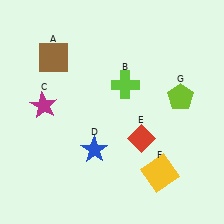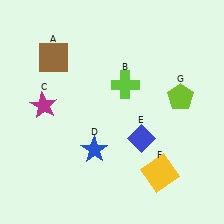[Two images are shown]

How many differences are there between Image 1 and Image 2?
There is 1 difference between the two images.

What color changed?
The diamond (E) changed from red in Image 1 to blue in Image 2.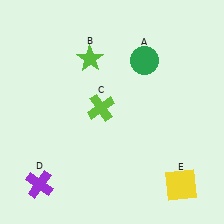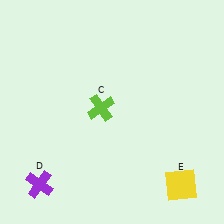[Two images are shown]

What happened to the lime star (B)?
The lime star (B) was removed in Image 2. It was in the top-left area of Image 1.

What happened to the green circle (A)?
The green circle (A) was removed in Image 2. It was in the top-right area of Image 1.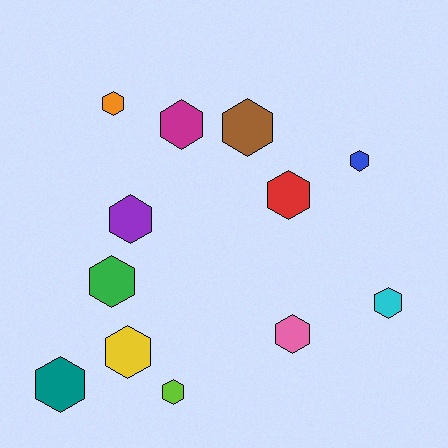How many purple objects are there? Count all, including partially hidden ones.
There is 1 purple object.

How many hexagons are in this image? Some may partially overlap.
There are 12 hexagons.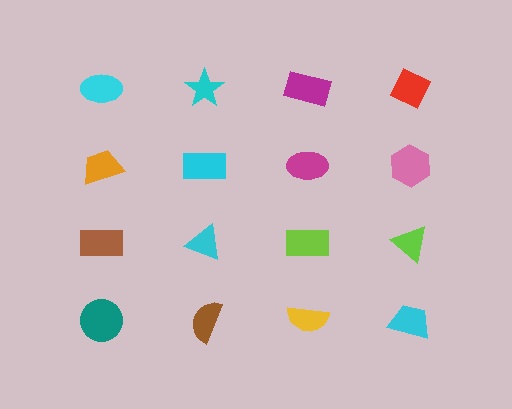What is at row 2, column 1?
An orange trapezoid.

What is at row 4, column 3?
A yellow semicircle.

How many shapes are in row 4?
4 shapes.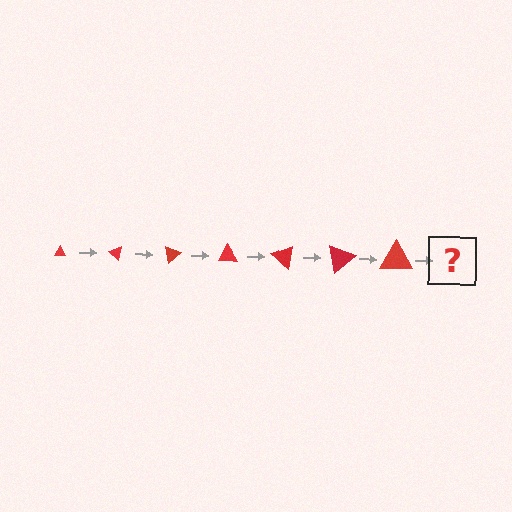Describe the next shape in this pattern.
It should be a triangle, larger than the previous one and rotated 280 degrees from the start.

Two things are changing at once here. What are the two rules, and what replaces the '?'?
The two rules are that the triangle grows larger each step and it rotates 40 degrees each step. The '?' should be a triangle, larger than the previous one and rotated 280 degrees from the start.